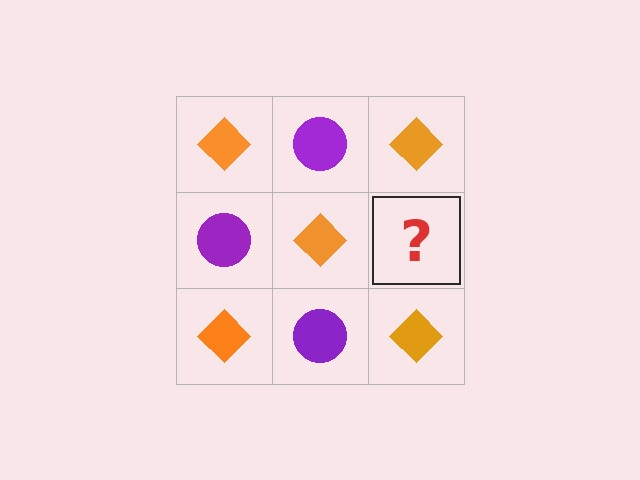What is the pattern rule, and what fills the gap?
The rule is that it alternates orange diamond and purple circle in a checkerboard pattern. The gap should be filled with a purple circle.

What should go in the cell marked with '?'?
The missing cell should contain a purple circle.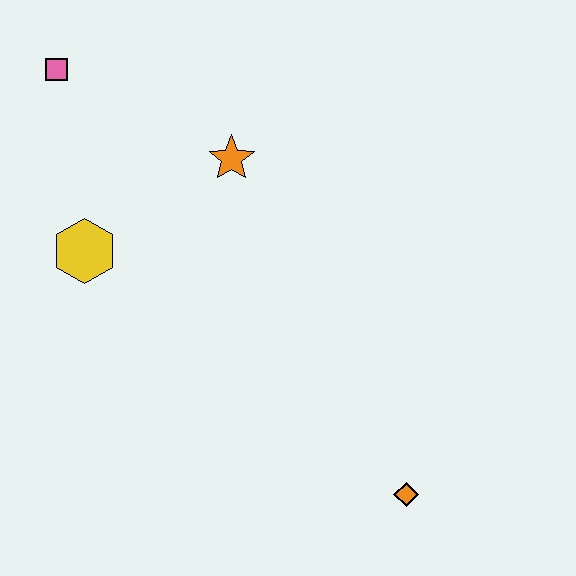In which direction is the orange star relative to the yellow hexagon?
The orange star is to the right of the yellow hexagon.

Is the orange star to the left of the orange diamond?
Yes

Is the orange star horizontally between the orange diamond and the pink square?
Yes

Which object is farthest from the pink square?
The orange diamond is farthest from the pink square.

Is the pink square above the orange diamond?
Yes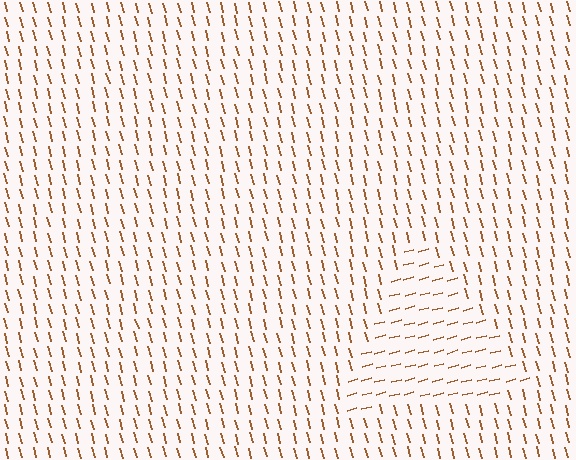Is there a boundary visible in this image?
Yes, there is a texture boundary formed by a change in line orientation.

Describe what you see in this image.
The image is filled with small brown line segments. A triangle region in the image has lines oriented differently from the surrounding lines, creating a visible texture boundary.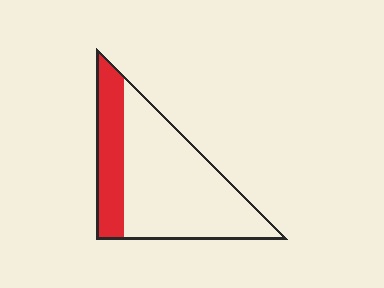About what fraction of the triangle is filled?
About one quarter (1/4).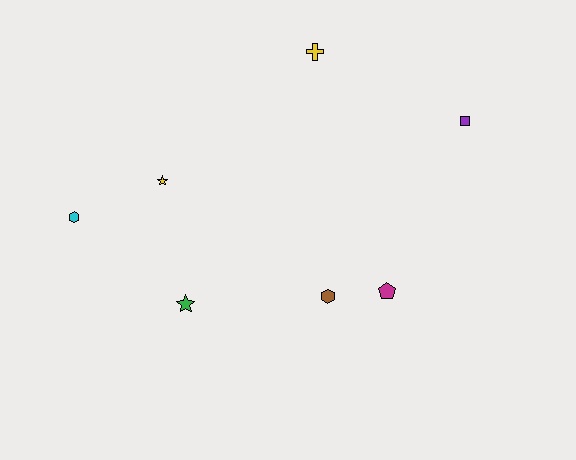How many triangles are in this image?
There are no triangles.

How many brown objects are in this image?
There is 1 brown object.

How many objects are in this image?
There are 7 objects.